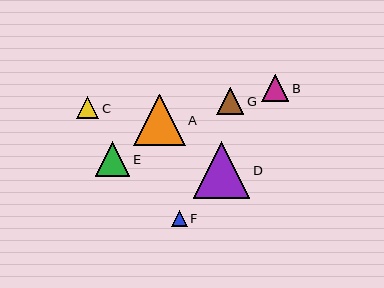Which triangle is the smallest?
Triangle F is the smallest with a size of approximately 16 pixels.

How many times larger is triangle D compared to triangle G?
Triangle D is approximately 2.1 times the size of triangle G.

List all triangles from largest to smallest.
From largest to smallest: D, A, E, G, B, C, F.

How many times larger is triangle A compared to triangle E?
Triangle A is approximately 1.5 times the size of triangle E.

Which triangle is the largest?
Triangle D is the largest with a size of approximately 56 pixels.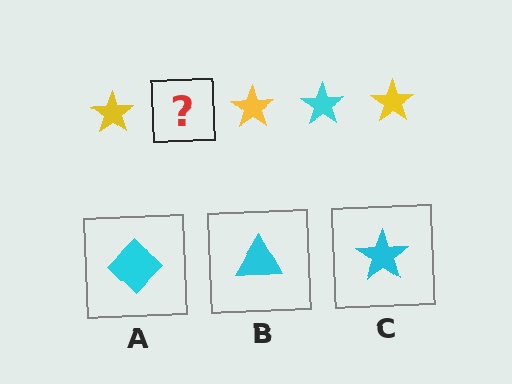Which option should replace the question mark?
Option C.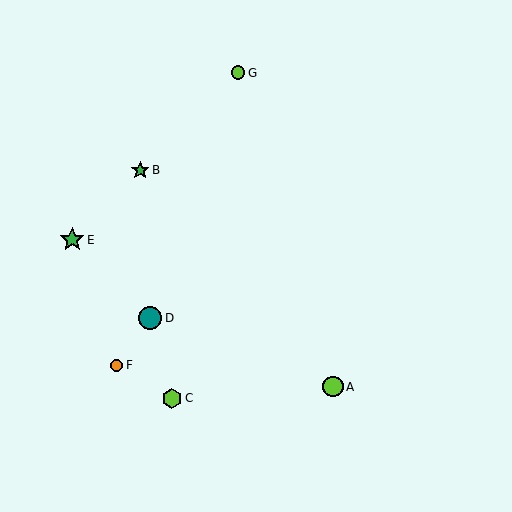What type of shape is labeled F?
Shape F is an orange circle.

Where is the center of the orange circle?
The center of the orange circle is at (117, 365).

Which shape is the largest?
The green star (labeled E) is the largest.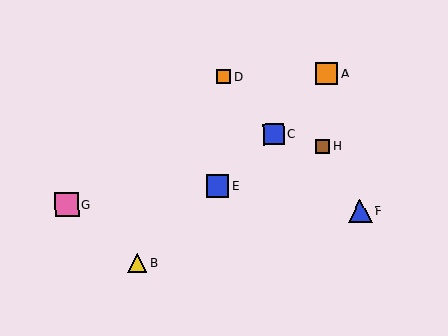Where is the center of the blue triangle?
The center of the blue triangle is at (360, 211).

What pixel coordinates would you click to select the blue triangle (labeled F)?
Click at (360, 211) to select the blue triangle F.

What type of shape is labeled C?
Shape C is a blue square.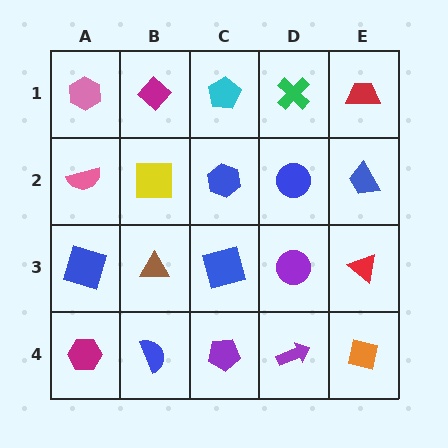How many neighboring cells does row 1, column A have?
2.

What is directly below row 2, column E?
A red triangle.